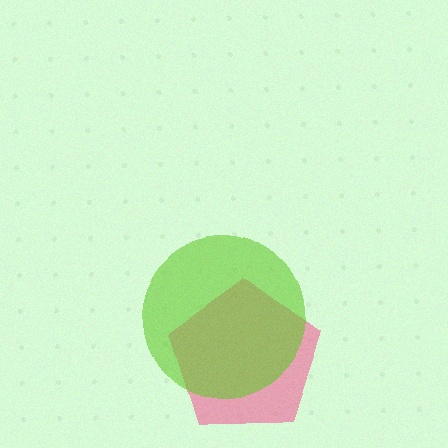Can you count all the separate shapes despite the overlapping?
Yes, there are 2 separate shapes.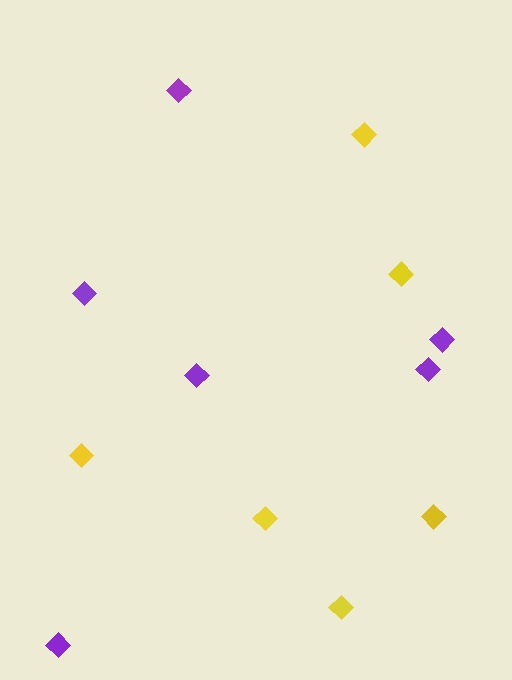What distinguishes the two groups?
There are 2 groups: one group of yellow diamonds (6) and one group of purple diamonds (6).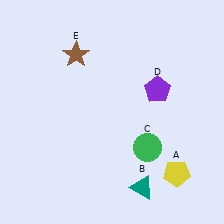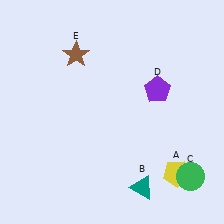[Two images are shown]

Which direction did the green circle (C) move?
The green circle (C) moved right.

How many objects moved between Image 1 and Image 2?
1 object moved between the two images.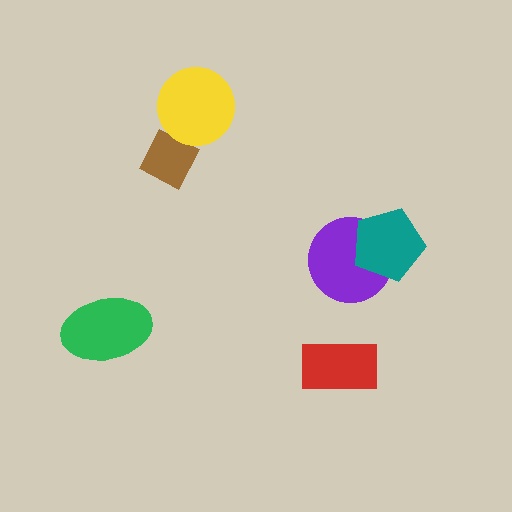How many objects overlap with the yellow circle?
1 object overlaps with the yellow circle.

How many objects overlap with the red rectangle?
0 objects overlap with the red rectangle.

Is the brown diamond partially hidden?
Yes, it is partially covered by another shape.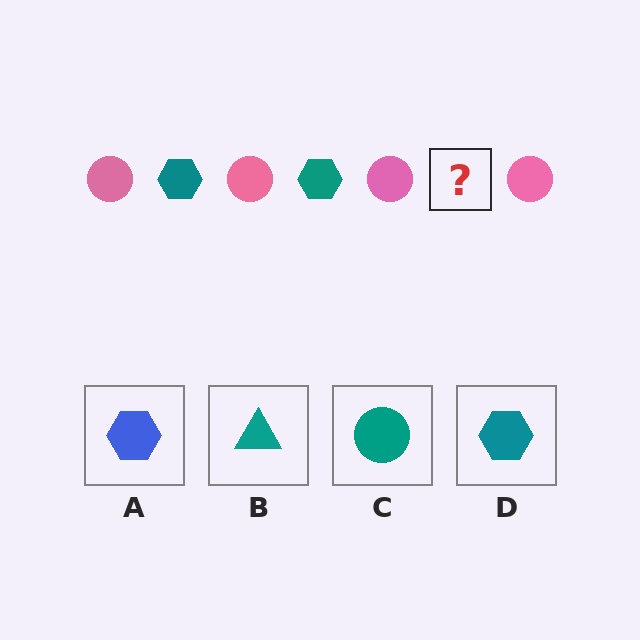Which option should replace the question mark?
Option D.